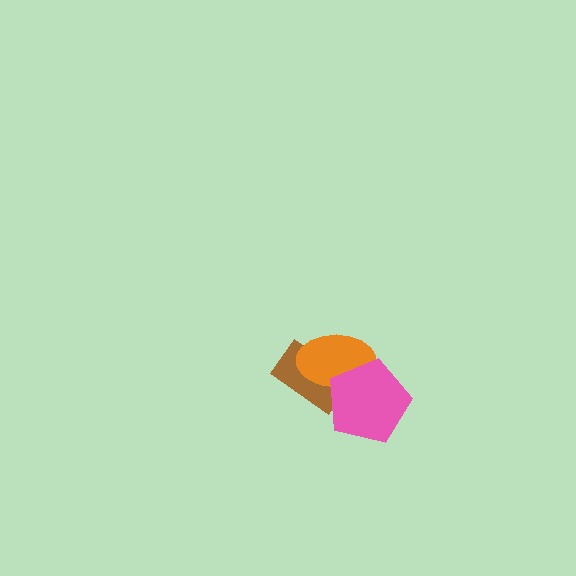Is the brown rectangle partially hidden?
Yes, it is partially covered by another shape.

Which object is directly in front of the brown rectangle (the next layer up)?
The orange ellipse is directly in front of the brown rectangle.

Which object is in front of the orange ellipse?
The pink pentagon is in front of the orange ellipse.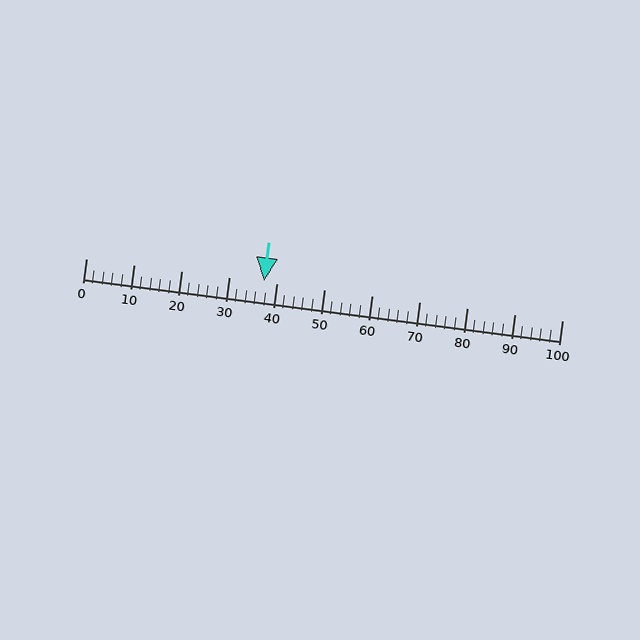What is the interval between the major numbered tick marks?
The major tick marks are spaced 10 units apart.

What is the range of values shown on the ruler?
The ruler shows values from 0 to 100.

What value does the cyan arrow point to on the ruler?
The cyan arrow points to approximately 37.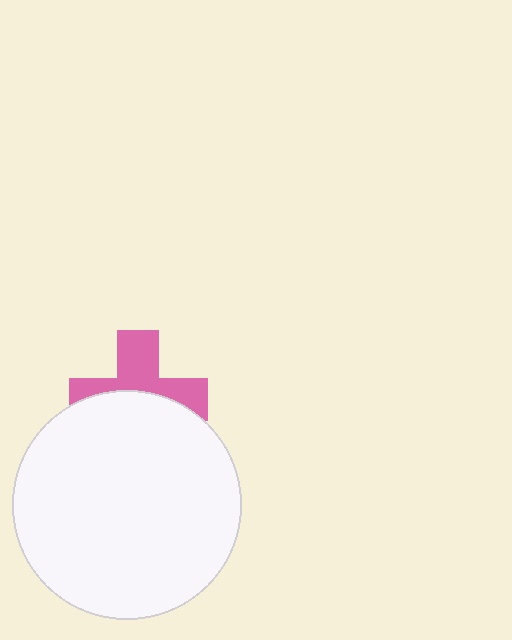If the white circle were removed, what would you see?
You would see the complete pink cross.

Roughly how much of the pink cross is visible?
About half of it is visible (roughly 48%).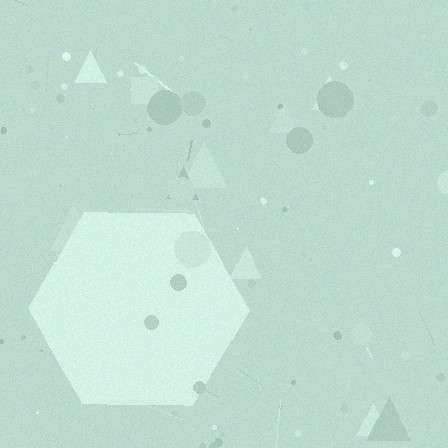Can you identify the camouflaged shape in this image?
The camouflaged shape is a hexagon.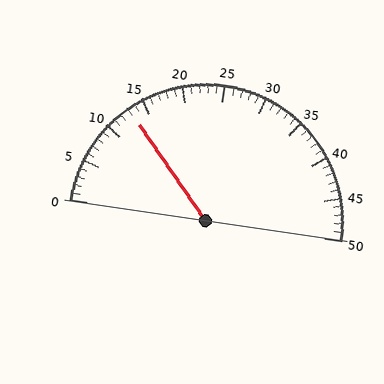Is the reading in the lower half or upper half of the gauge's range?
The reading is in the lower half of the range (0 to 50).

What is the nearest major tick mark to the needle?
The nearest major tick mark is 15.